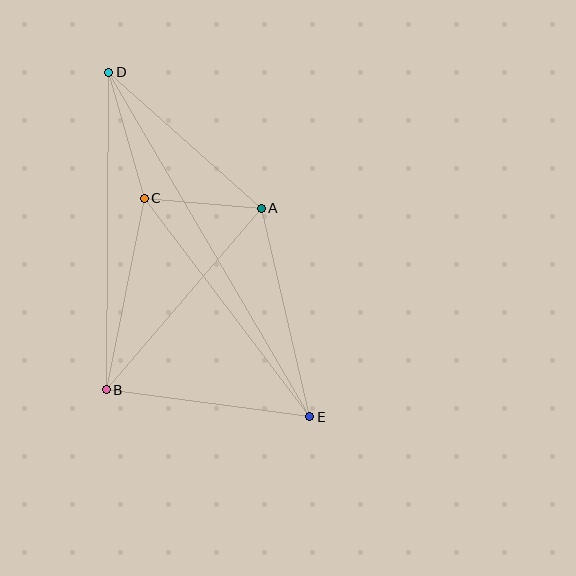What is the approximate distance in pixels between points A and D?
The distance between A and D is approximately 204 pixels.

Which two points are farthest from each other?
Points D and E are farthest from each other.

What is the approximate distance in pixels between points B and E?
The distance between B and E is approximately 205 pixels.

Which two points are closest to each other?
Points A and C are closest to each other.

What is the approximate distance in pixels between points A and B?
The distance between A and B is approximately 239 pixels.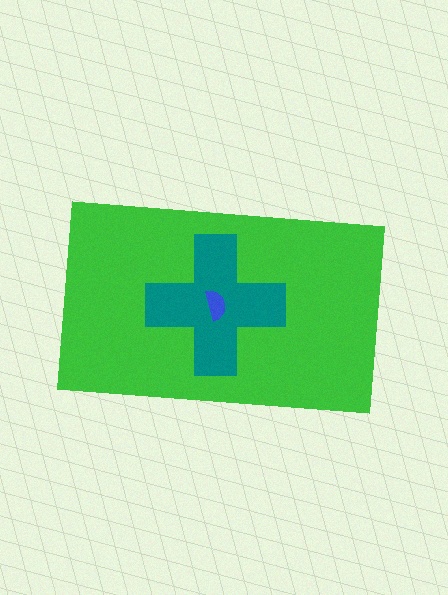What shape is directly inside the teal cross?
The blue semicircle.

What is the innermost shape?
The blue semicircle.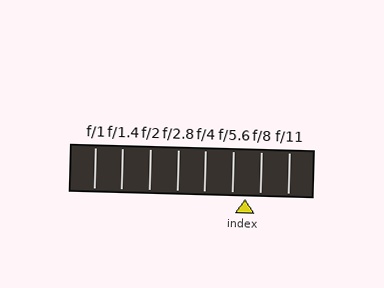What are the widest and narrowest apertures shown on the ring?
The widest aperture shown is f/1 and the narrowest is f/11.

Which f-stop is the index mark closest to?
The index mark is closest to f/5.6.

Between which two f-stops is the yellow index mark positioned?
The index mark is between f/5.6 and f/8.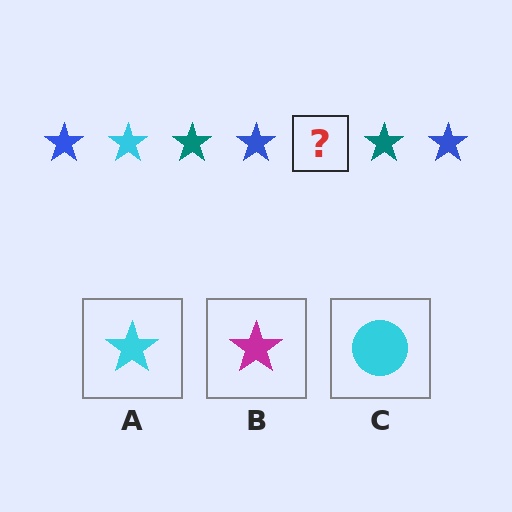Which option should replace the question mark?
Option A.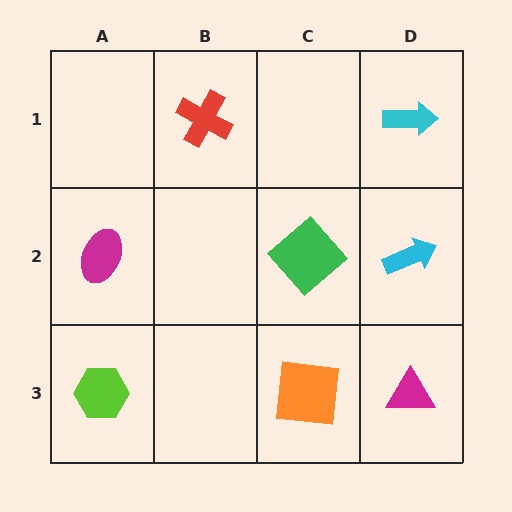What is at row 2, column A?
A magenta ellipse.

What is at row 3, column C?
An orange square.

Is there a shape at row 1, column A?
No, that cell is empty.